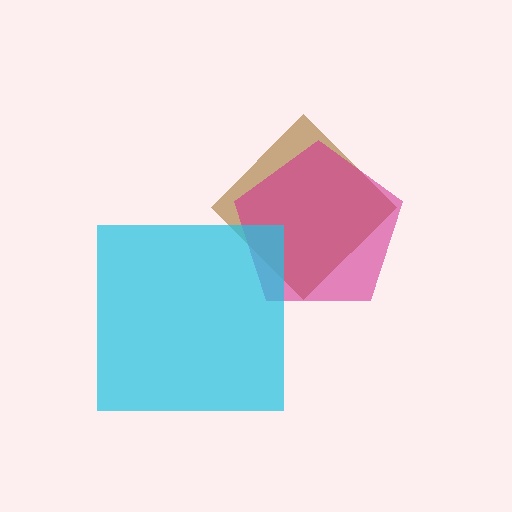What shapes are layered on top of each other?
The layered shapes are: a brown diamond, a magenta pentagon, a cyan square.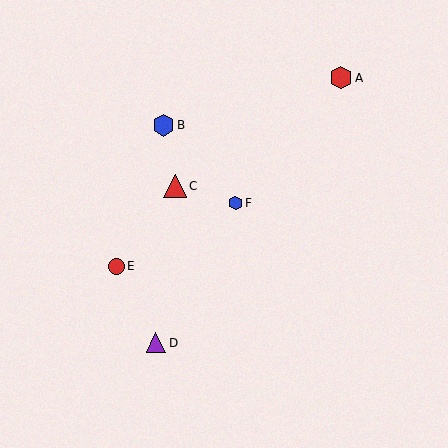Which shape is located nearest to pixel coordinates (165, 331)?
The purple triangle (labeled D) at (156, 343) is nearest to that location.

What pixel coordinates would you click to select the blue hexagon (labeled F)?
Click at (235, 203) to select the blue hexagon F.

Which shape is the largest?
The red triangle (labeled C) is the largest.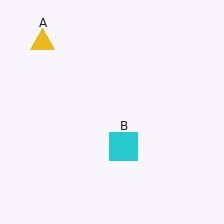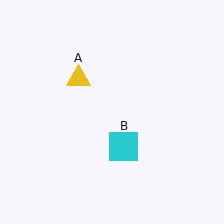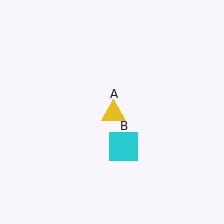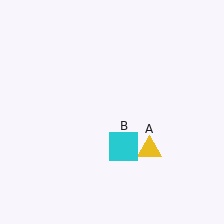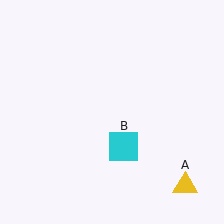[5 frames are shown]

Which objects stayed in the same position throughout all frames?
Cyan square (object B) remained stationary.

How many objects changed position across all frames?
1 object changed position: yellow triangle (object A).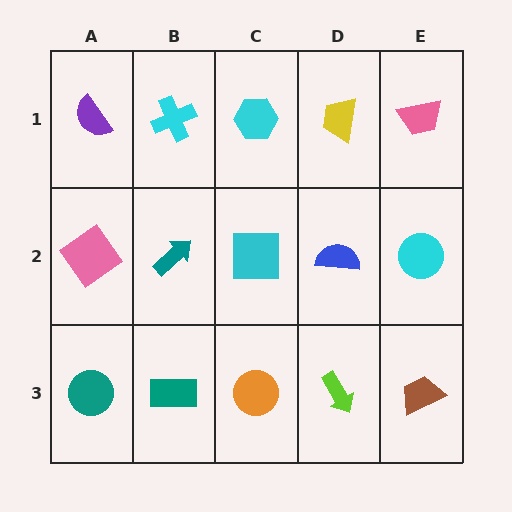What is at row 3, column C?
An orange circle.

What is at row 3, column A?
A teal circle.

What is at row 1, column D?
A yellow trapezoid.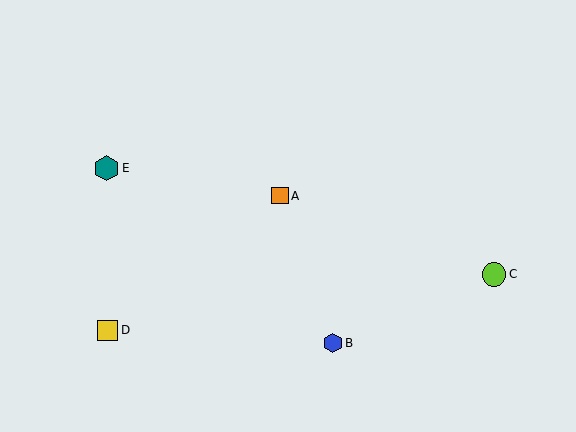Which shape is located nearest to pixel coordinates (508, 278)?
The lime circle (labeled C) at (494, 274) is nearest to that location.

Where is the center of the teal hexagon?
The center of the teal hexagon is at (107, 168).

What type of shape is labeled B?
Shape B is a blue hexagon.